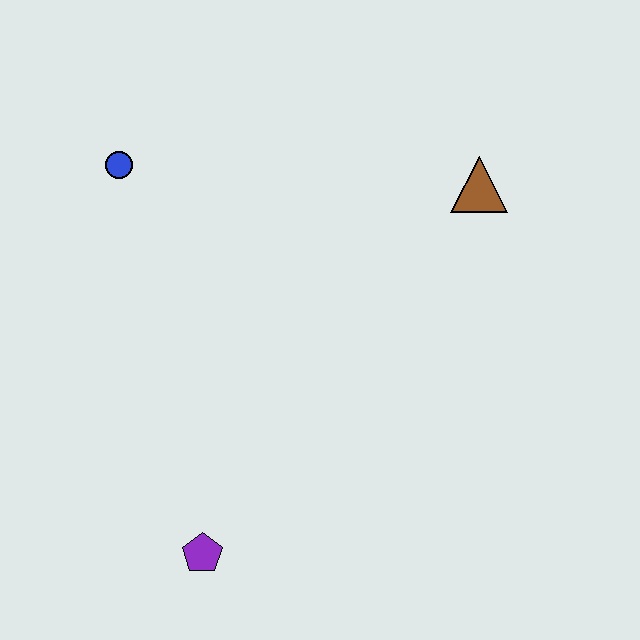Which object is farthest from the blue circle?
The purple pentagon is farthest from the blue circle.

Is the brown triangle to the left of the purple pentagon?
No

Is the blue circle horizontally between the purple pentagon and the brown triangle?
No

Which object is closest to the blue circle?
The brown triangle is closest to the blue circle.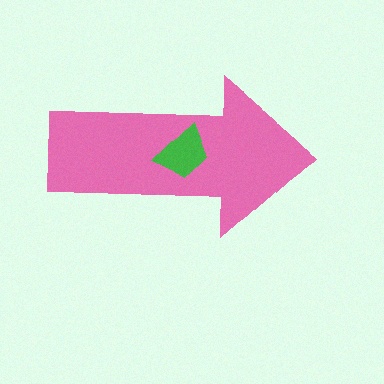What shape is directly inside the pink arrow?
The green trapezoid.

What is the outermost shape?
The pink arrow.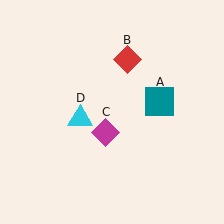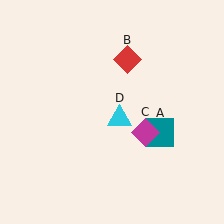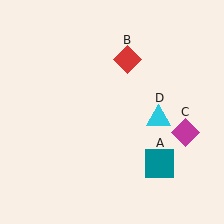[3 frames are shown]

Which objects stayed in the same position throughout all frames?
Red diamond (object B) remained stationary.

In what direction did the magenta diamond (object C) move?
The magenta diamond (object C) moved right.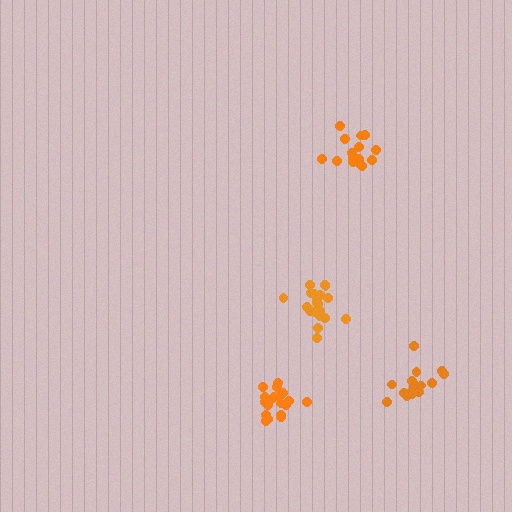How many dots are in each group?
Group 1: 19 dots, Group 2: 15 dots, Group 3: 19 dots, Group 4: 17 dots (70 total).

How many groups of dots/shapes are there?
There are 4 groups.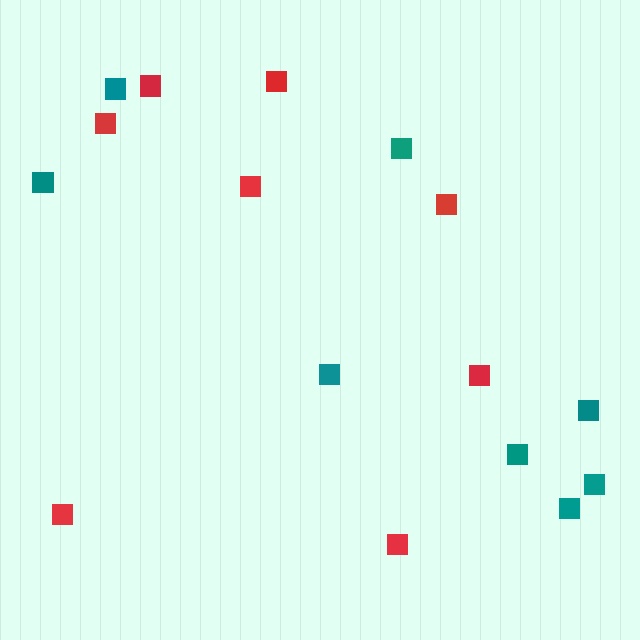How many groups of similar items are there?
There are 2 groups: one group of red squares (8) and one group of teal squares (8).